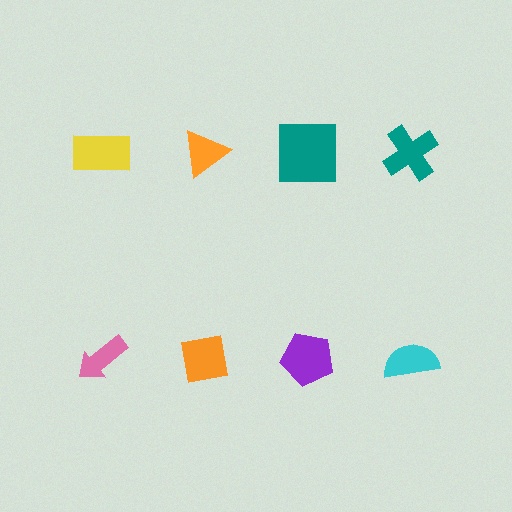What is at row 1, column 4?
A teal cross.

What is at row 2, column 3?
A purple pentagon.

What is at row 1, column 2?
An orange triangle.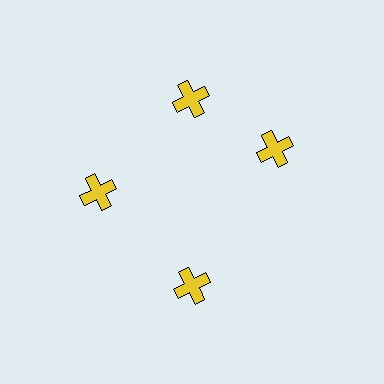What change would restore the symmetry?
The symmetry would be restored by rotating it back into even spacing with its neighbors so that all 4 crosses sit at equal angles and equal distance from the center.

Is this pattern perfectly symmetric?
No. The 4 yellow crosses are arranged in a ring, but one element near the 3 o'clock position is rotated out of alignment along the ring, breaking the 4-fold rotational symmetry.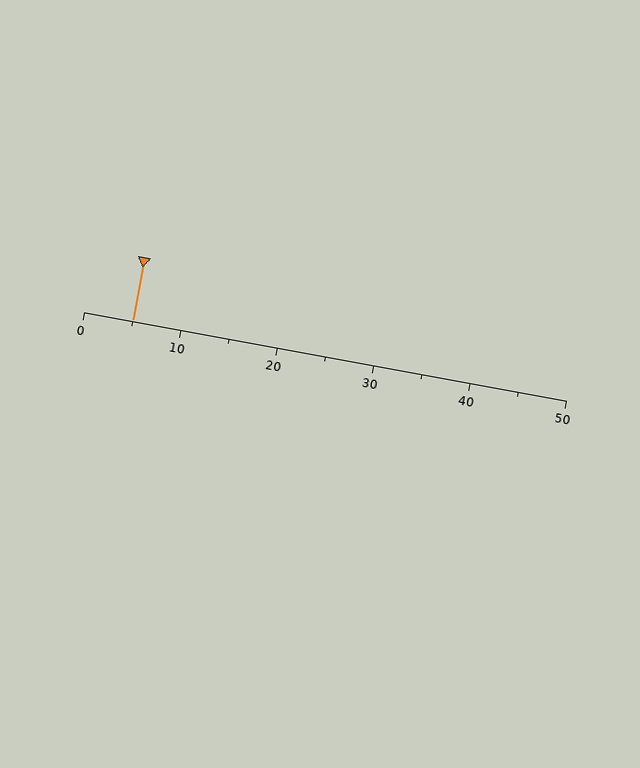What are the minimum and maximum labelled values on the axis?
The axis runs from 0 to 50.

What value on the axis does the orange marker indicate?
The marker indicates approximately 5.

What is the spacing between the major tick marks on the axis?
The major ticks are spaced 10 apart.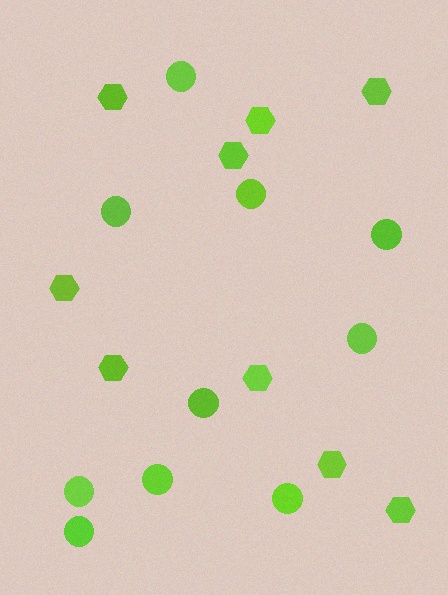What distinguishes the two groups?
There are 2 groups: one group of hexagons (9) and one group of circles (10).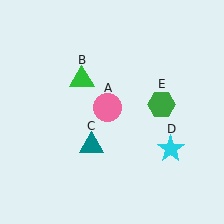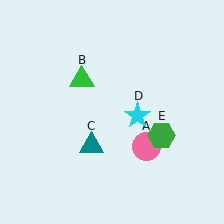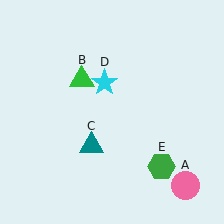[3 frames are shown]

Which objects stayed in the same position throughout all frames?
Green triangle (object B) and teal triangle (object C) remained stationary.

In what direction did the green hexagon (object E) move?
The green hexagon (object E) moved down.